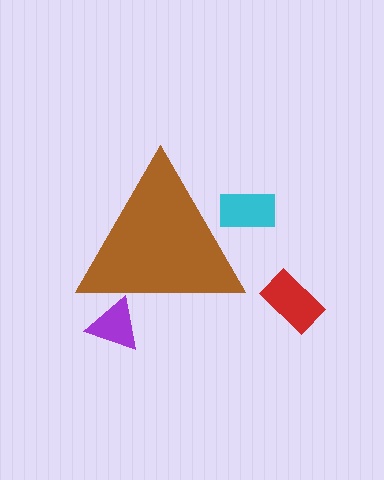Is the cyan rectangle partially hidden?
Yes, the cyan rectangle is partially hidden behind the brown triangle.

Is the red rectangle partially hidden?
No, the red rectangle is fully visible.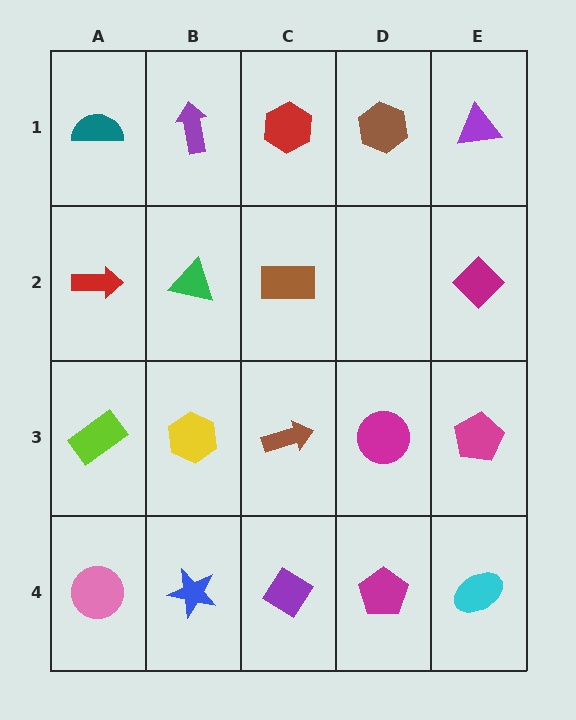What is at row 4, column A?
A pink circle.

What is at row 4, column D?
A magenta pentagon.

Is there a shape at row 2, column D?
No, that cell is empty.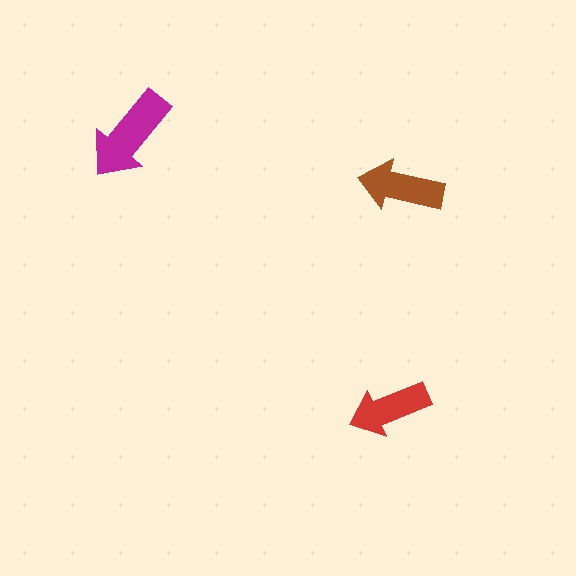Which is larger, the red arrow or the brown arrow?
The brown one.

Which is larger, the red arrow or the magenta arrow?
The magenta one.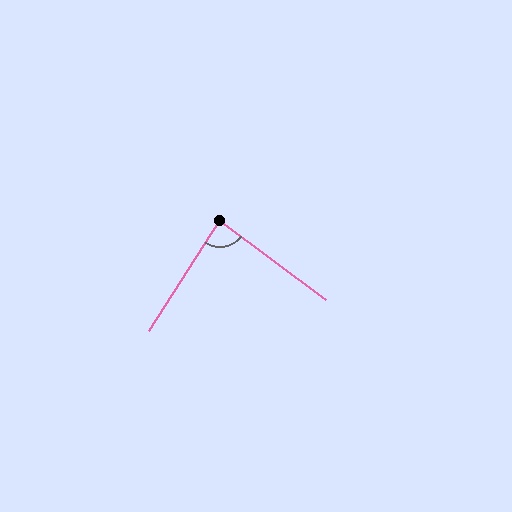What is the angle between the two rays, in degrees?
Approximately 86 degrees.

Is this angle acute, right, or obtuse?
It is approximately a right angle.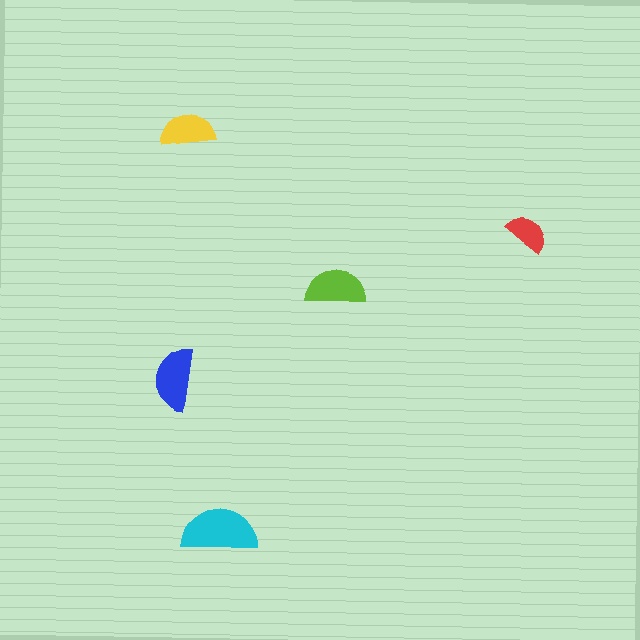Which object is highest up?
The yellow semicircle is topmost.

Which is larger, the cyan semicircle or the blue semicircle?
The cyan one.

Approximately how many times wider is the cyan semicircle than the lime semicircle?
About 1.5 times wider.